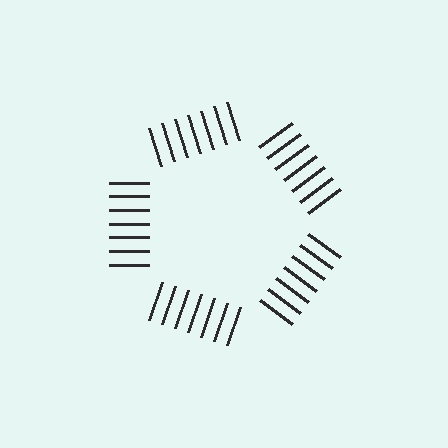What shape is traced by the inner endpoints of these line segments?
An illusory pentagon — the line segments terminate on its edges but no continuous stroke is drawn.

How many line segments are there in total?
35 — 7 along each of the 5 edges.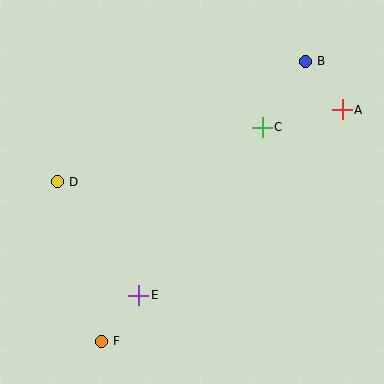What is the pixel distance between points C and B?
The distance between C and B is 79 pixels.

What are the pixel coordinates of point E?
Point E is at (139, 295).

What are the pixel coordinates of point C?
Point C is at (262, 127).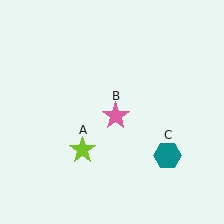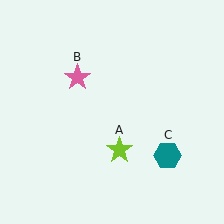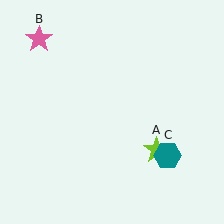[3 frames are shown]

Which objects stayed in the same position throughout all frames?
Teal hexagon (object C) remained stationary.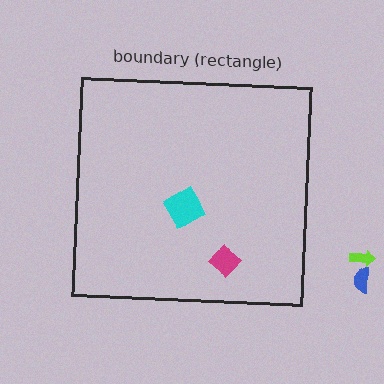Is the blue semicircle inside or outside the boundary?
Outside.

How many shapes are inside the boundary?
2 inside, 2 outside.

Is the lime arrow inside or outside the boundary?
Outside.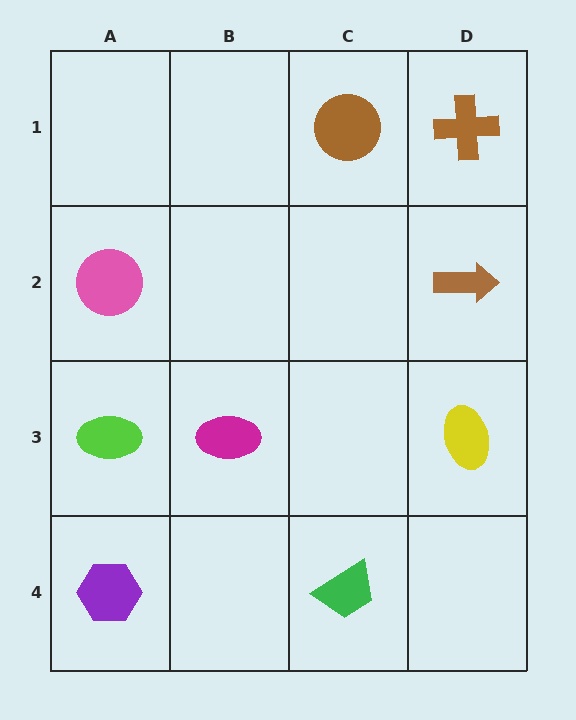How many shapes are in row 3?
3 shapes.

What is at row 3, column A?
A lime ellipse.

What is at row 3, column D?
A yellow ellipse.